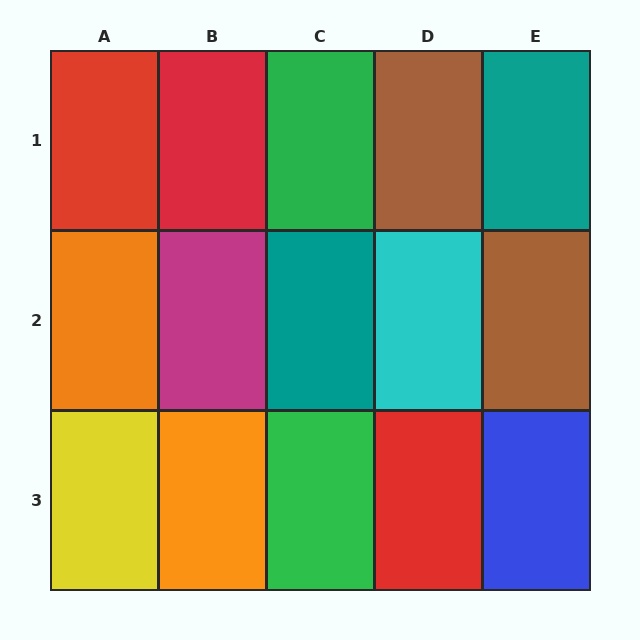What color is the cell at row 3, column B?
Orange.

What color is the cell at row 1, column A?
Red.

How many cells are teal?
2 cells are teal.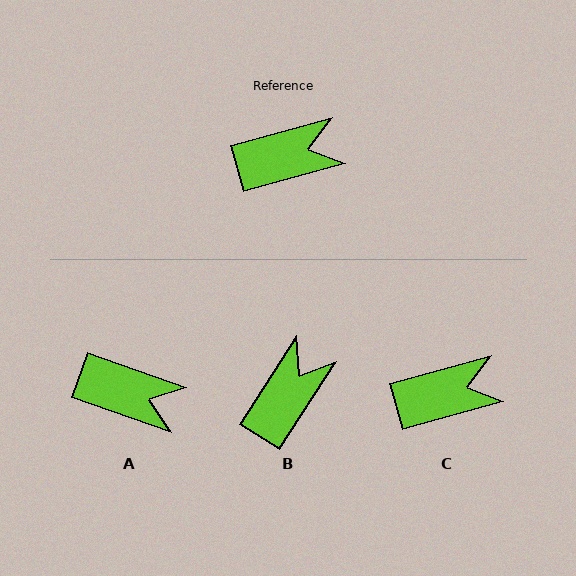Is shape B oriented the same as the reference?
No, it is off by about 42 degrees.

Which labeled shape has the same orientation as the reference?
C.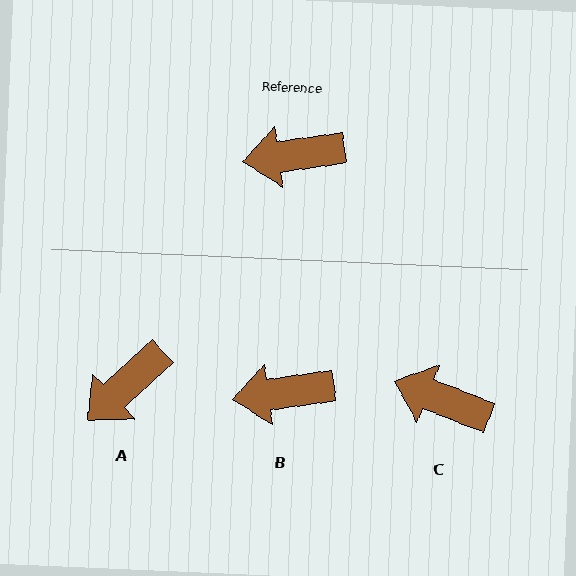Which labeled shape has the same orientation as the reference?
B.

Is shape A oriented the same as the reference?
No, it is off by about 35 degrees.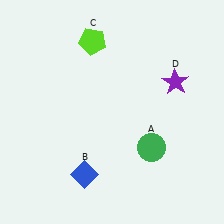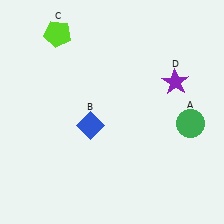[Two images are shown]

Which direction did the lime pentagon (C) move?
The lime pentagon (C) moved left.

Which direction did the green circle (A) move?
The green circle (A) moved right.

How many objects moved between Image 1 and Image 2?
3 objects moved between the two images.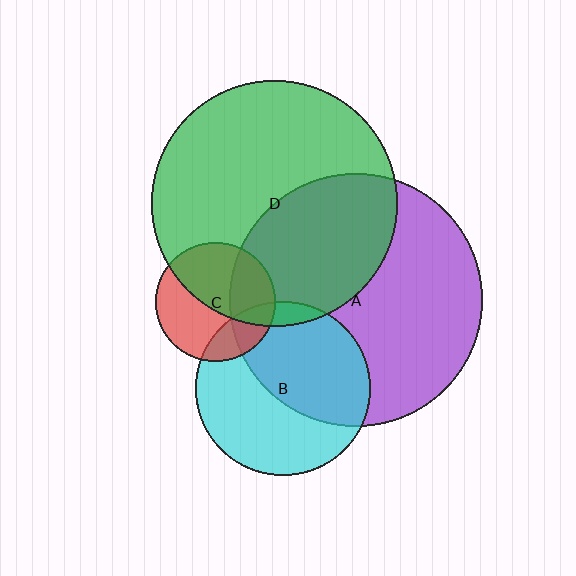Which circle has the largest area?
Circle A (purple).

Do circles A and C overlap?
Yes.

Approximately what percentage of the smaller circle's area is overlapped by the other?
Approximately 30%.